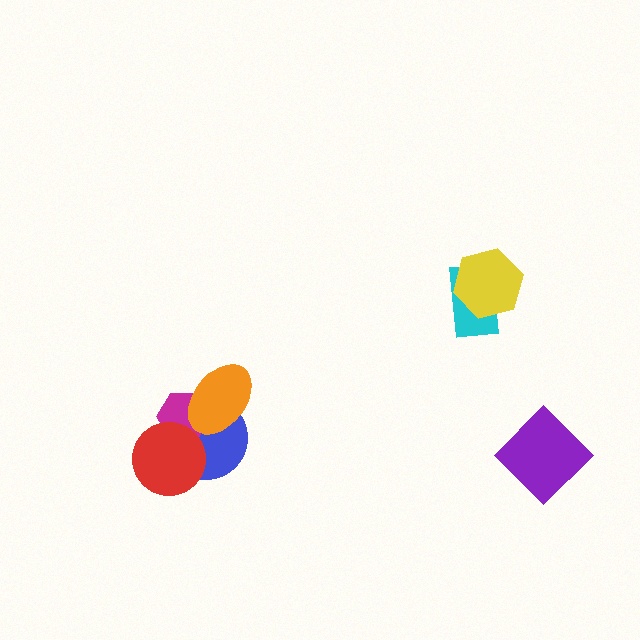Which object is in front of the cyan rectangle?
The yellow hexagon is in front of the cyan rectangle.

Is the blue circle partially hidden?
Yes, it is partially covered by another shape.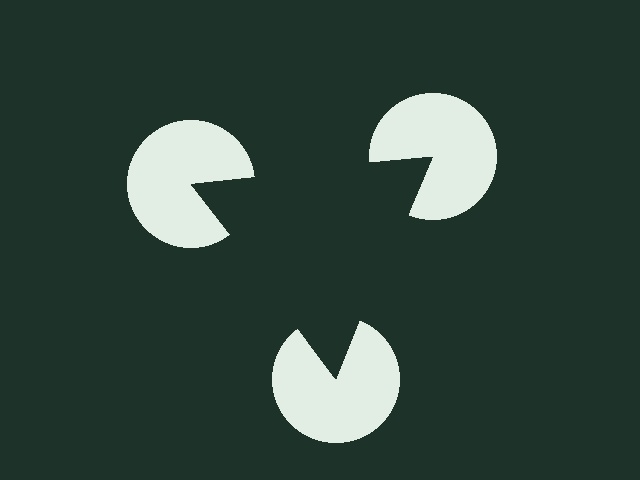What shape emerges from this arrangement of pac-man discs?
An illusory triangle — its edges are inferred from the aligned wedge cuts in the pac-man discs, not physically drawn.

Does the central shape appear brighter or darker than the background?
It typically appears slightly darker than the background, even though no actual brightness change is drawn.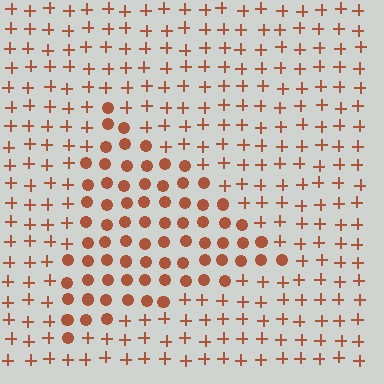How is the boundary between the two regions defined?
The boundary is defined by a change in element shape: circles inside vs. plus signs outside. All elements share the same color and spacing.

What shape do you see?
I see a triangle.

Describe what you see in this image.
The image is filled with small brown elements arranged in a uniform grid. A triangle-shaped region contains circles, while the surrounding area contains plus signs. The boundary is defined purely by the change in element shape.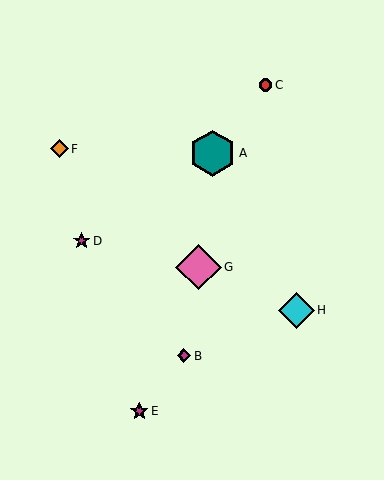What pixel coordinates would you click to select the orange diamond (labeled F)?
Click at (59, 149) to select the orange diamond F.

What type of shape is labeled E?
Shape E is a magenta star.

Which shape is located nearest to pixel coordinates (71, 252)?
The magenta star (labeled D) at (82, 241) is nearest to that location.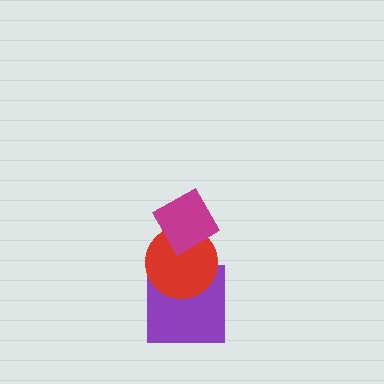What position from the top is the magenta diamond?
The magenta diamond is 1st from the top.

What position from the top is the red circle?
The red circle is 2nd from the top.